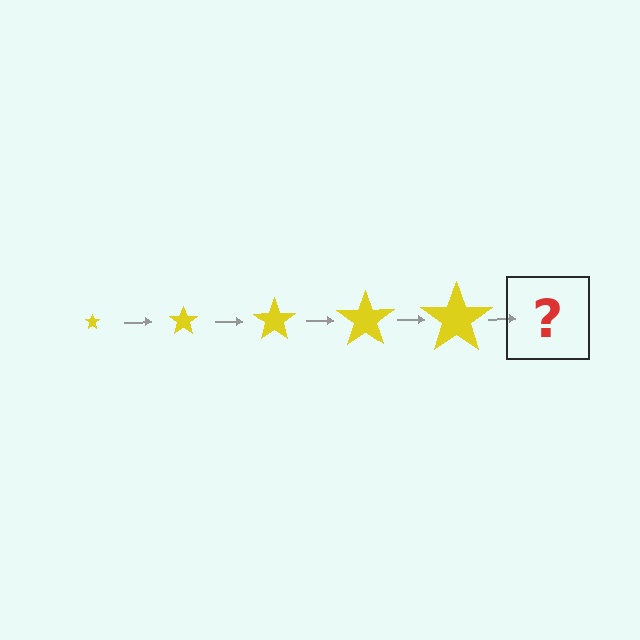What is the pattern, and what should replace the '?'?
The pattern is that the star gets progressively larger each step. The '?' should be a yellow star, larger than the previous one.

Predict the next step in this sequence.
The next step is a yellow star, larger than the previous one.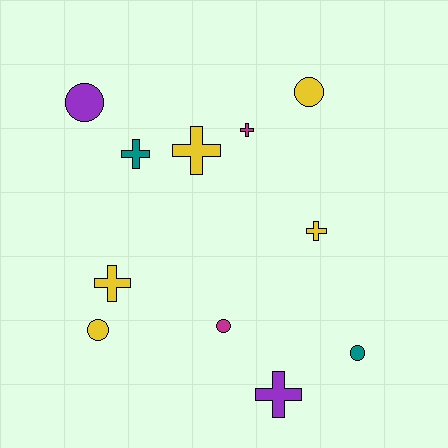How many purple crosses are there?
There is 1 purple cross.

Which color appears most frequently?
Yellow, with 5 objects.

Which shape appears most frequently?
Cross, with 6 objects.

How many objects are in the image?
There are 11 objects.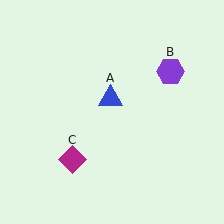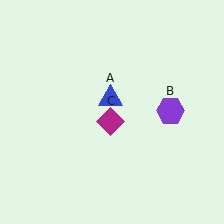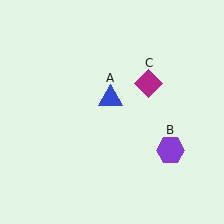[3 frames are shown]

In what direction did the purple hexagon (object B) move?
The purple hexagon (object B) moved down.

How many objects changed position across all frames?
2 objects changed position: purple hexagon (object B), magenta diamond (object C).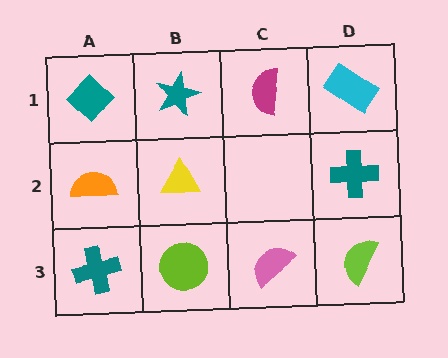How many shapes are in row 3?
4 shapes.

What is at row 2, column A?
An orange semicircle.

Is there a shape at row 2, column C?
No, that cell is empty.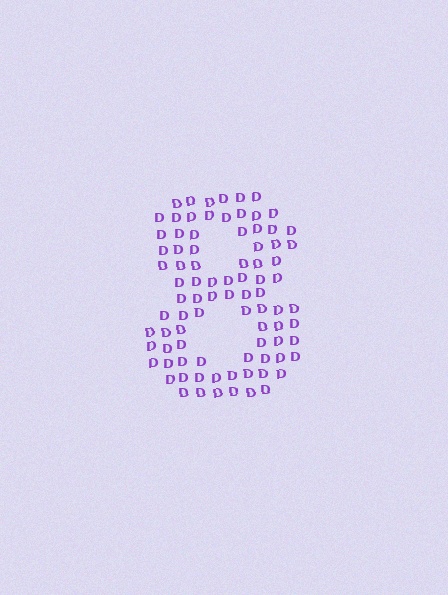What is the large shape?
The large shape is the digit 8.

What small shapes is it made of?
It is made of small letter D's.